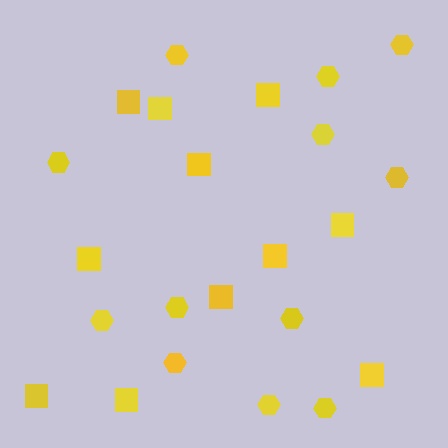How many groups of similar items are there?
There are 2 groups: one group of squares (11) and one group of hexagons (12).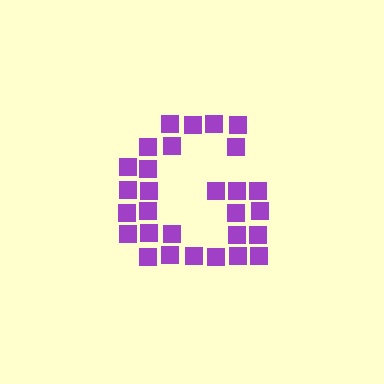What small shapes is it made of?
It is made of small squares.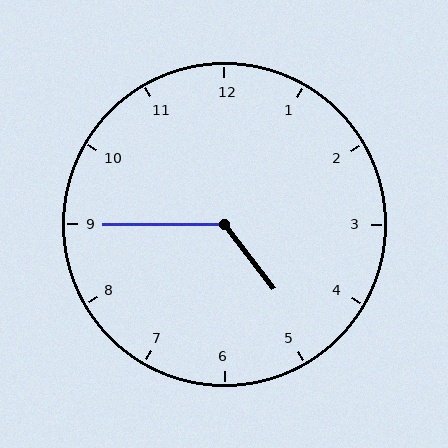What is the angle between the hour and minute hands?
Approximately 128 degrees.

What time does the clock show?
4:45.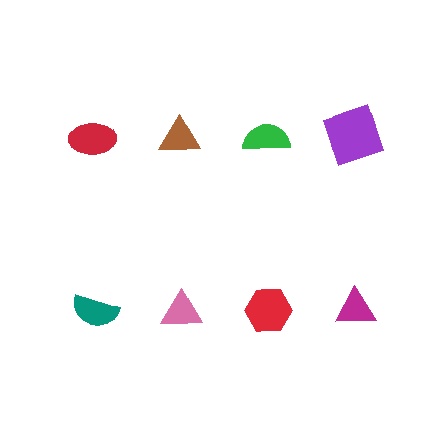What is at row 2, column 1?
A teal semicircle.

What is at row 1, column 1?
A red ellipse.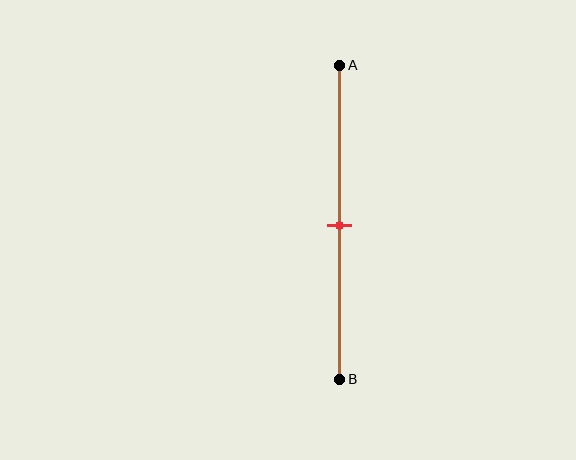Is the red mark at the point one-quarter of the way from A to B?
No, the mark is at about 50% from A, not at the 25% one-quarter point.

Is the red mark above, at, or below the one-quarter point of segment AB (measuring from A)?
The red mark is below the one-quarter point of segment AB.